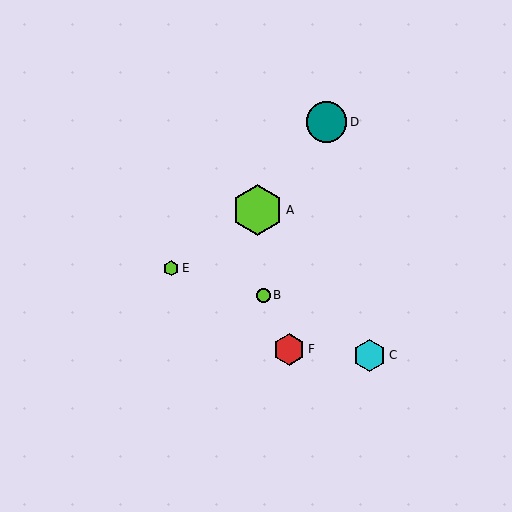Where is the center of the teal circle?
The center of the teal circle is at (326, 122).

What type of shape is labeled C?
Shape C is a cyan hexagon.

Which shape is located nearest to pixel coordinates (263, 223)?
The lime hexagon (labeled A) at (258, 210) is nearest to that location.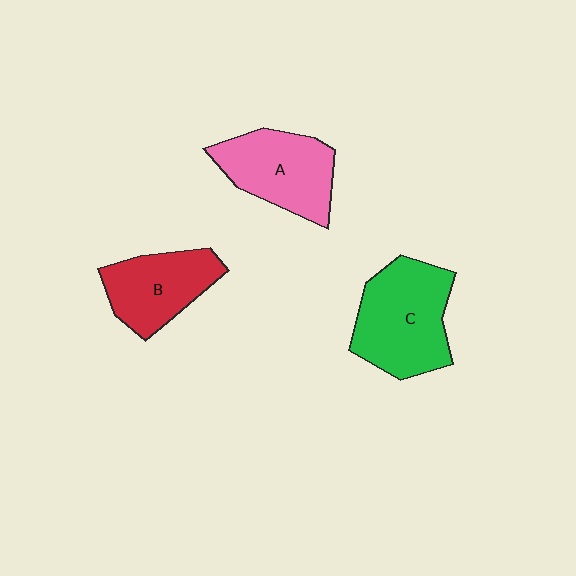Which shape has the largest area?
Shape C (green).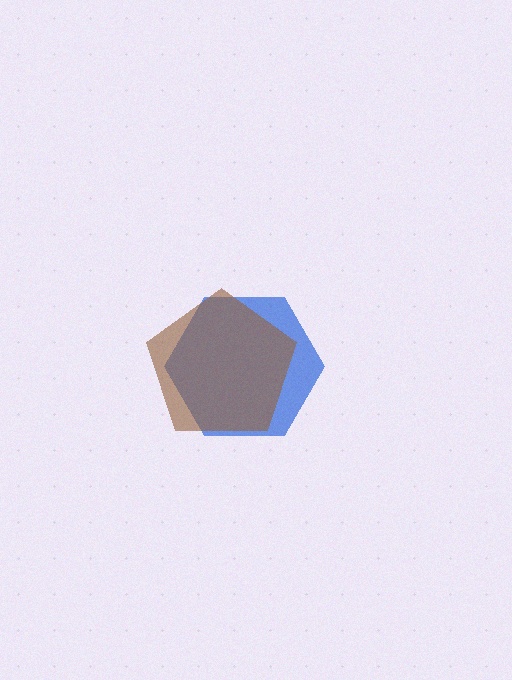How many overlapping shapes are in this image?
There are 2 overlapping shapes in the image.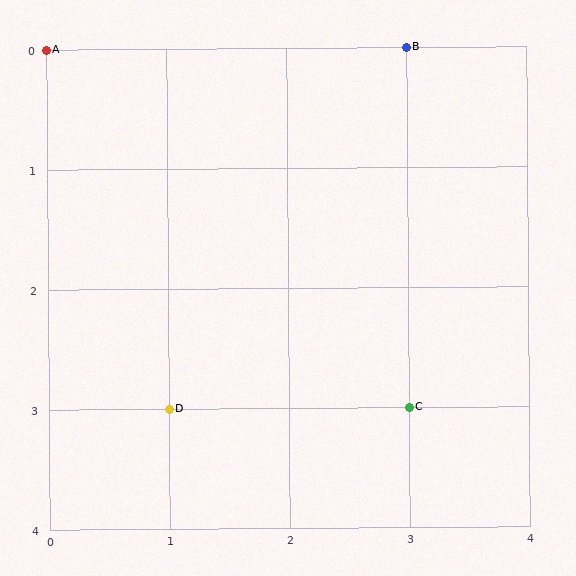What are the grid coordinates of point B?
Point B is at grid coordinates (3, 0).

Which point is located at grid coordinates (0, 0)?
Point A is at (0, 0).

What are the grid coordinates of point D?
Point D is at grid coordinates (1, 3).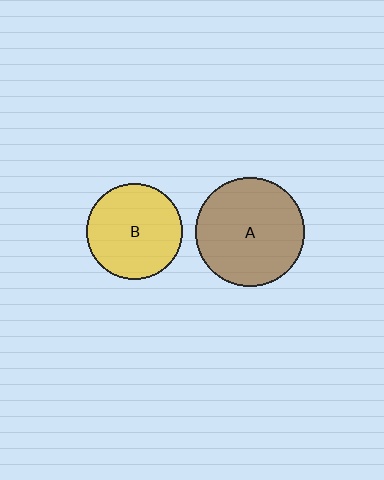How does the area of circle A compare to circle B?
Approximately 1.3 times.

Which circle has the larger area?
Circle A (brown).